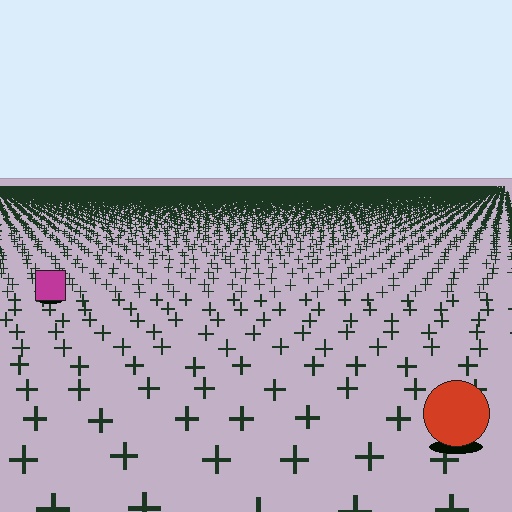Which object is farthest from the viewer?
The magenta square is farthest from the viewer. It appears smaller and the ground texture around it is denser.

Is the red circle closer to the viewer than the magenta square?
Yes. The red circle is closer — you can tell from the texture gradient: the ground texture is coarser near it.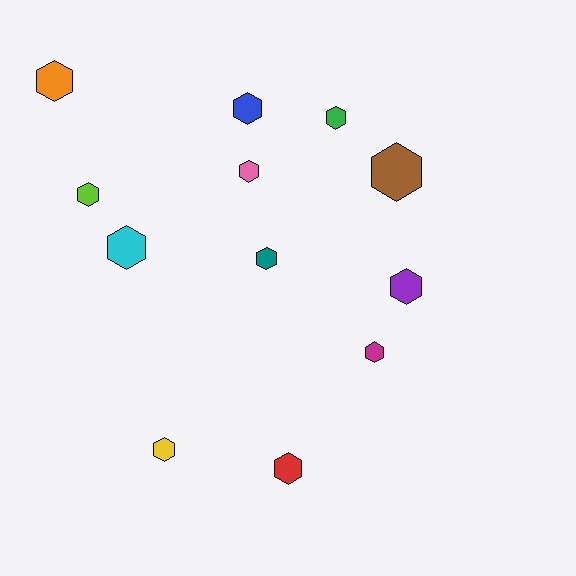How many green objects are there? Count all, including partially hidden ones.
There is 1 green object.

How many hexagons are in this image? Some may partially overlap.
There are 12 hexagons.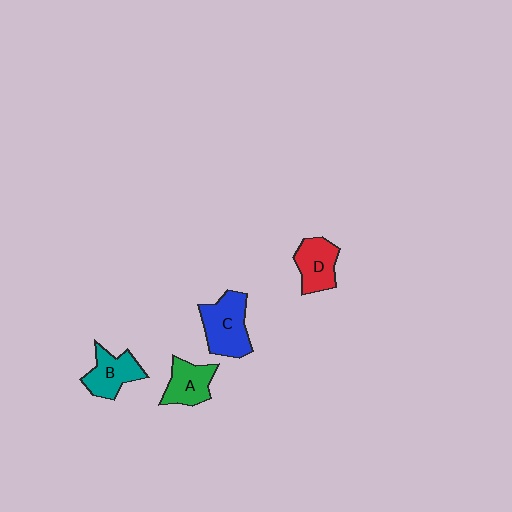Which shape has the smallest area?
Shape A (green).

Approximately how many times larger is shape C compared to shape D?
Approximately 1.3 times.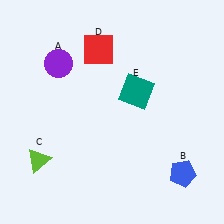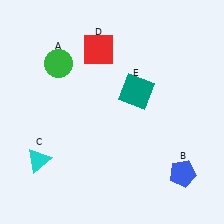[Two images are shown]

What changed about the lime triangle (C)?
In Image 1, C is lime. In Image 2, it changed to cyan.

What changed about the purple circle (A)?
In Image 1, A is purple. In Image 2, it changed to green.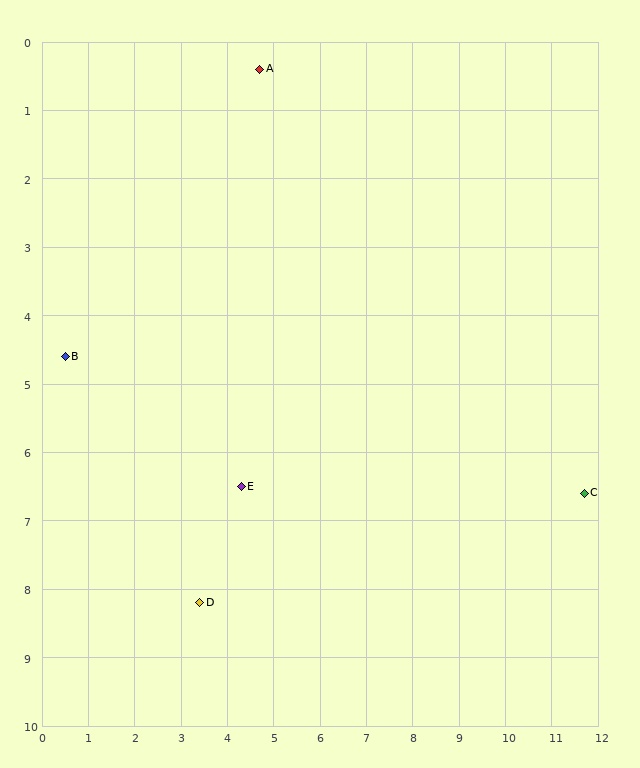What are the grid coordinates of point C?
Point C is at approximately (11.7, 6.6).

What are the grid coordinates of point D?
Point D is at approximately (3.4, 8.2).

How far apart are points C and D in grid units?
Points C and D are about 8.5 grid units apart.